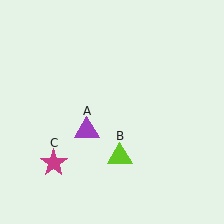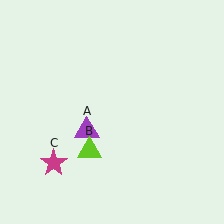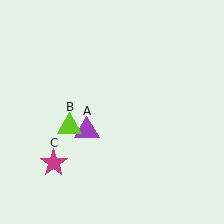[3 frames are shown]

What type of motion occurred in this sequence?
The lime triangle (object B) rotated clockwise around the center of the scene.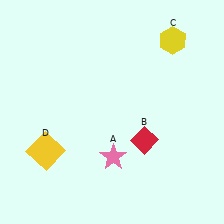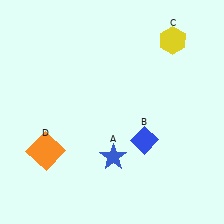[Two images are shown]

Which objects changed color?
A changed from pink to blue. B changed from red to blue. D changed from yellow to orange.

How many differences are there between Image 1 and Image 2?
There are 3 differences between the two images.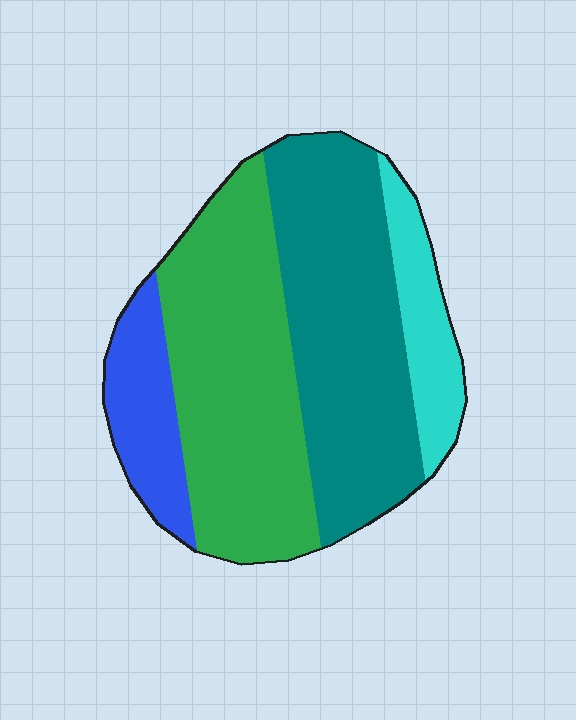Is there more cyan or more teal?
Teal.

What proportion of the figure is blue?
Blue covers roughly 10% of the figure.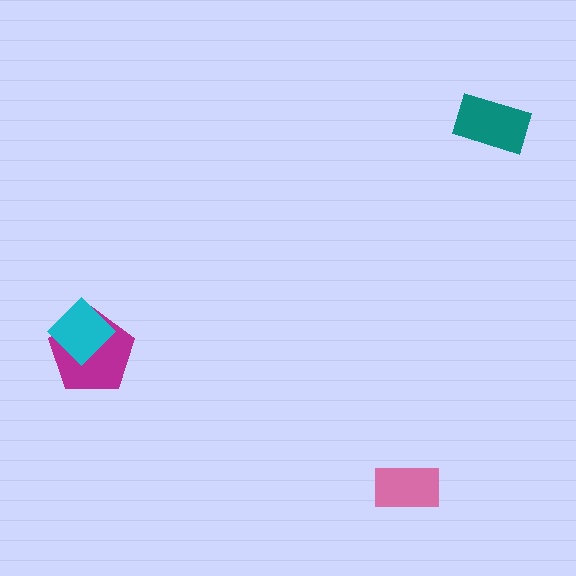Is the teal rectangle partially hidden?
No, no other shape covers it.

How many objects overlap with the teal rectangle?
0 objects overlap with the teal rectangle.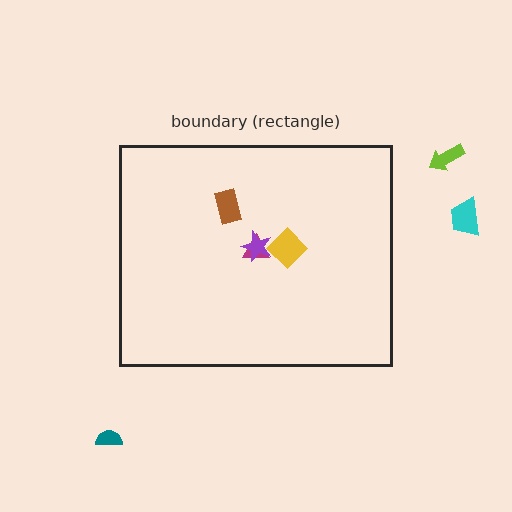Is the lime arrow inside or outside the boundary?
Outside.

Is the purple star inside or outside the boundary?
Inside.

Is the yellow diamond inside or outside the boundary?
Inside.